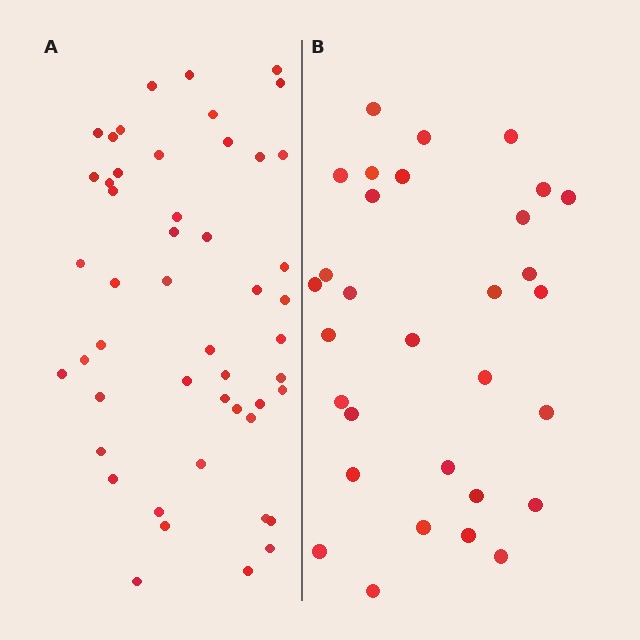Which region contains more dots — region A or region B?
Region A (the left region) has more dots.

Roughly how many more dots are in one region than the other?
Region A has approximately 20 more dots than region B.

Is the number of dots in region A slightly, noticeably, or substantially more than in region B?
Region A has substantially more. The ratio is roughly 1.6 to 1.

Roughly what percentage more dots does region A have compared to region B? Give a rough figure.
About 60% more.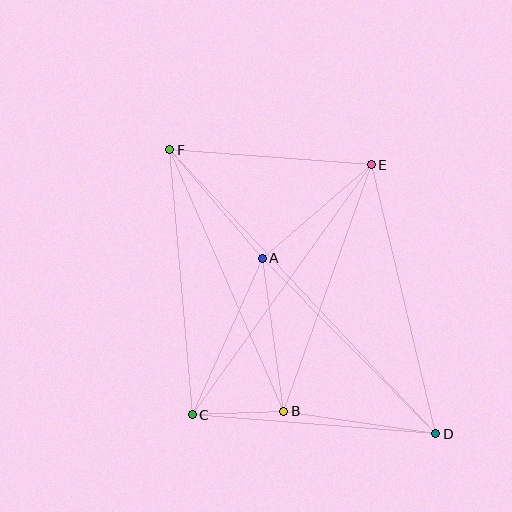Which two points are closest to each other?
Points B and C are closest to each other.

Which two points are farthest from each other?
Points D and F are farthest from each other.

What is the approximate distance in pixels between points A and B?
The distance between A and B is approximately 154 pixels.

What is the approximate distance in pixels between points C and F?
The distance between C and F is approximately 266 pixels.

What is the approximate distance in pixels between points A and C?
The distance between A and C is approximately 171 pixels.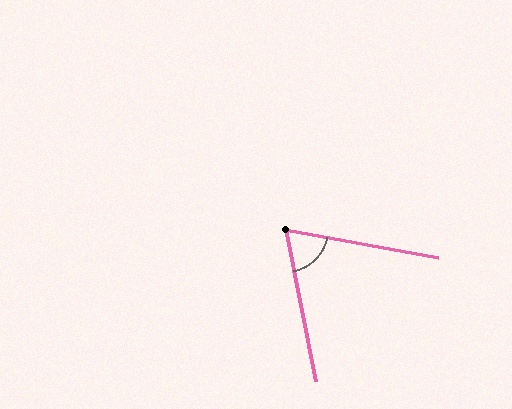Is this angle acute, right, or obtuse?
It is acute.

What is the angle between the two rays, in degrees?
Approximately 69 degrees.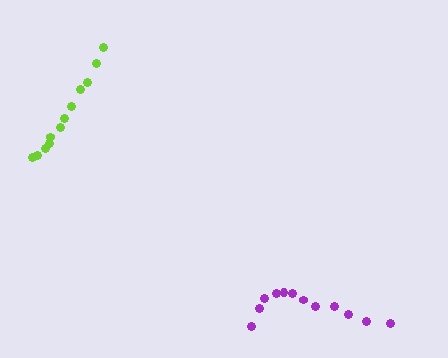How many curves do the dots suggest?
There are 2 distinct paths.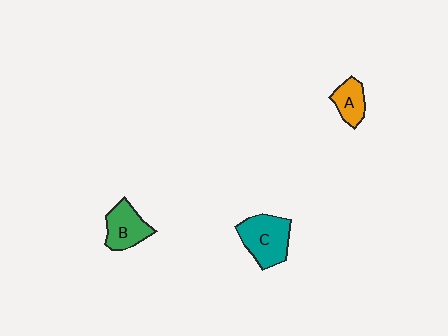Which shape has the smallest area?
Shape A (orange).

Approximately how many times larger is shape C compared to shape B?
Approximately 1.3 times.